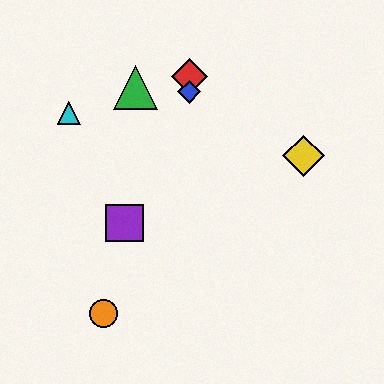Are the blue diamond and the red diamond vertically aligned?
Yes, both are at x≈189.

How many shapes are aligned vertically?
2 shapes (the red diamond, the blue diamond) are aligned vertically.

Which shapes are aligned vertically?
The red diamond, the blue diamond are aligned vertically.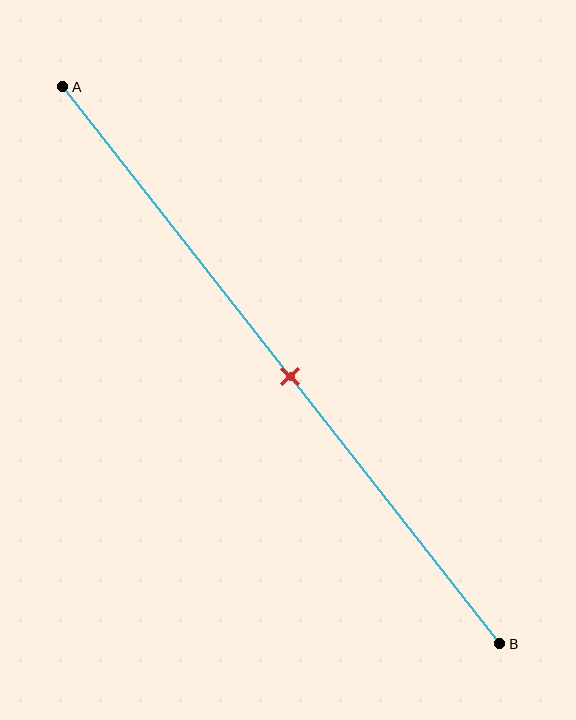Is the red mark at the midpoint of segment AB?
Yes, the mark is approximately at the midpoint.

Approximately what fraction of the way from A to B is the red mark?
The red mark is approximately 50% of the way from A to B.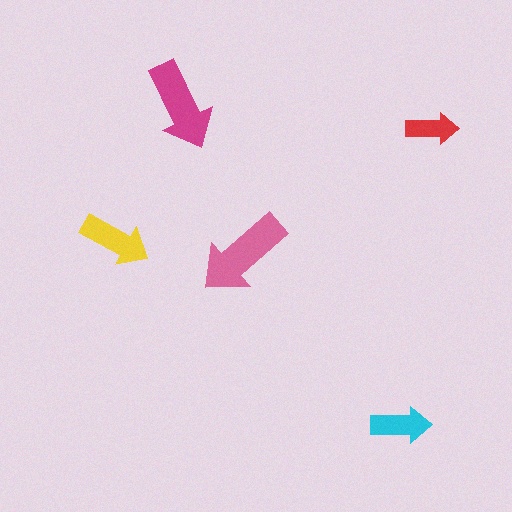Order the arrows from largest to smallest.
the pink one, the magenta one, the yellow one, the cyan one, the red one.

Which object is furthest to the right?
The red arrow is rightmost.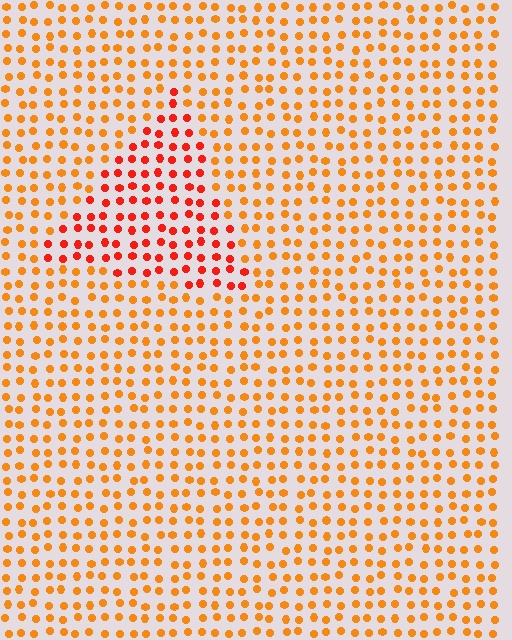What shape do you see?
I see a triangle.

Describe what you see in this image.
The image is filled with small orange elements in a uniform arrangement. A triangle-shaped region is visible where the elements are tinted to a slightly different hue, forming a subtle color boundary.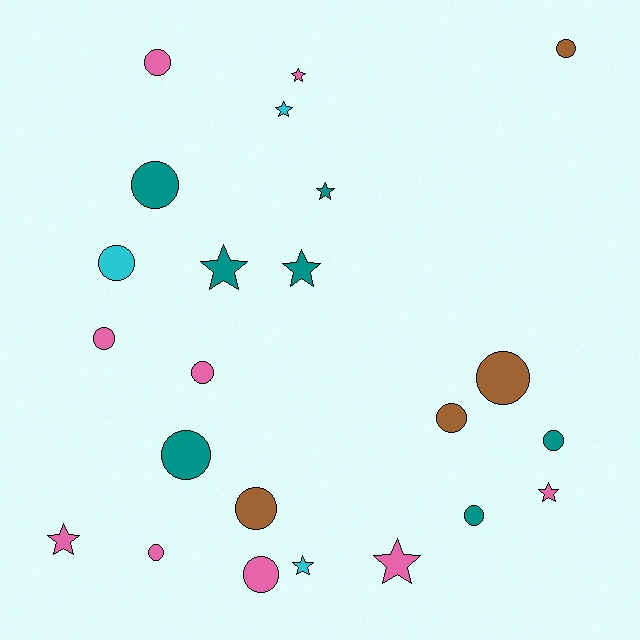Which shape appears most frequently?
Circle, with 14 objects.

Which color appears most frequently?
Pink, with 9 objects.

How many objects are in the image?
There are 23 objects.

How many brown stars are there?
There are no brown stars.